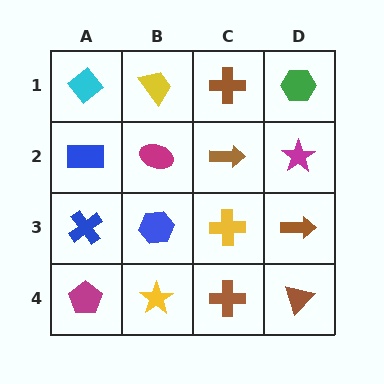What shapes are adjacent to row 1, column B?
A magenta ellipse (row 2, column B), a cyan diamond (row 1, column A), a brown cross (row 1, column C).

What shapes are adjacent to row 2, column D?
A green hexagon (row 1, column D), a brown arrow (row 3, column D), a brown arrow (row 2, column C).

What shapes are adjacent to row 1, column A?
A blue rectangle (row 2, column A), a yellow trapezoid (row 1, column B).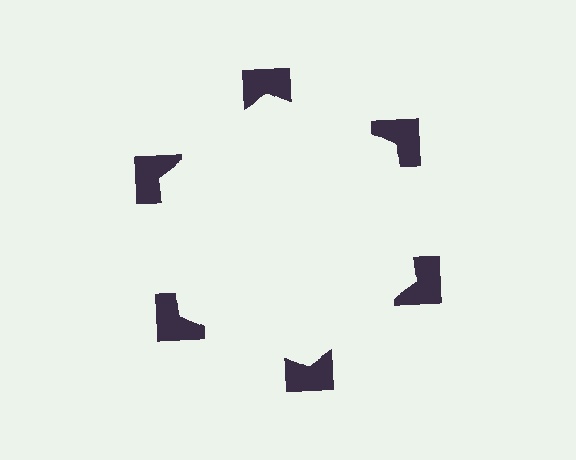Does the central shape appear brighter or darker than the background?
It typically appears slightly brighter than the background, even though no actual brightness change is drawn.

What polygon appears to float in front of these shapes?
An illusory hexagon — its edges are inferred from the aligned wedge cuts in the notched squares, not physically drawn.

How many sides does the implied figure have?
6 sides.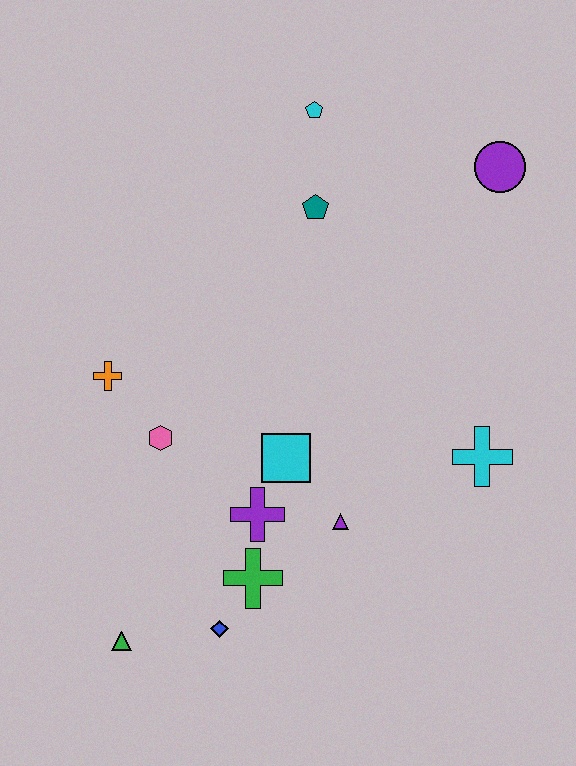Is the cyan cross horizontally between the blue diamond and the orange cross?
No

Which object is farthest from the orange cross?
The purple circle is farthest from the orange cross.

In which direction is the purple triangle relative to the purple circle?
The purple triangle is below the purple circle.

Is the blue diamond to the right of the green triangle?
Yes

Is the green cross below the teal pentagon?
Yes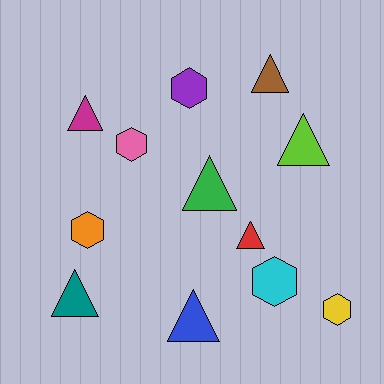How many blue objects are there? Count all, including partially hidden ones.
There is 1 blue object.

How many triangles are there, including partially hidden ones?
There are 7 triangles.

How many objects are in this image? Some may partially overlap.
There are 12 objects.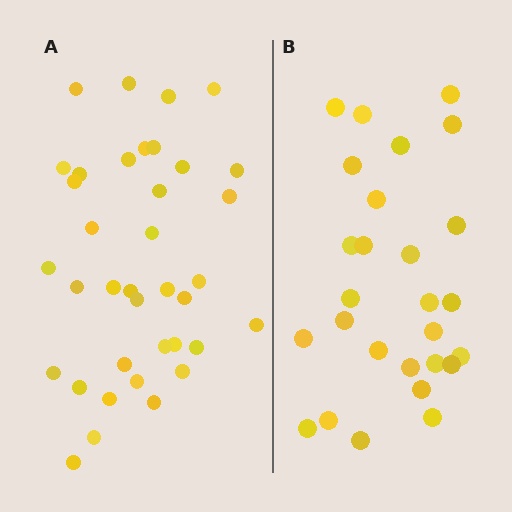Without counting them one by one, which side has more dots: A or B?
Region A (the left region) has more dots.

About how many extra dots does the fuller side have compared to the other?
Region A has roughly 10 or so more dots than region B.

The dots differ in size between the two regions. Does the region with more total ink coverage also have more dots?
No. Region B has more total ink coverage because its dots are larger, but region A actually contains more individual dots. Total area can be misleading — the number of items is what matters here.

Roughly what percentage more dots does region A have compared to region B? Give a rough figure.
About 35% more.